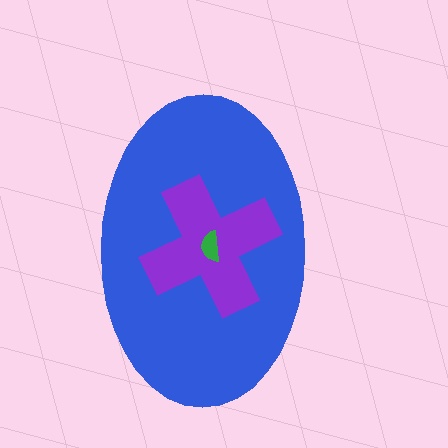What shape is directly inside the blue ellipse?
The purple cross.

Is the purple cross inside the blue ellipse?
Yes.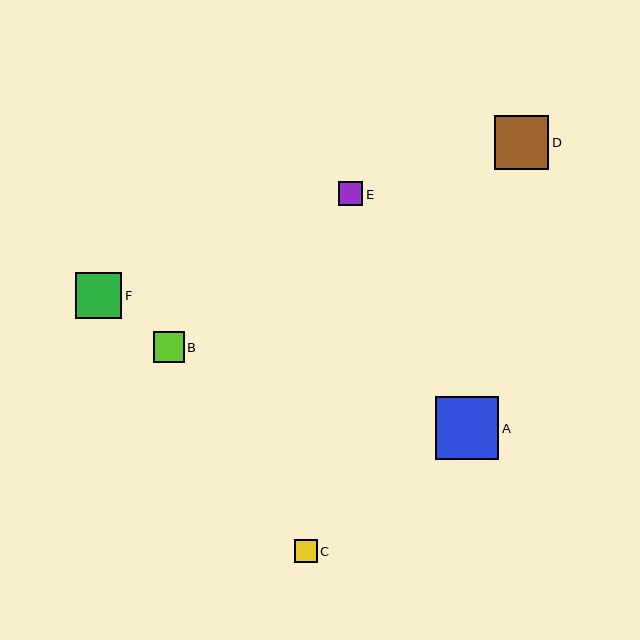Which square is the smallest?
Square C is the smallest with a size of approximately 23 pixels.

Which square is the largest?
Square A is the largest with a size of approximately 63 pixels.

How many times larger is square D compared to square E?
Square D is approximately 2.3 times the size of square E.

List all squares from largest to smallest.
From largest to smallest: A, D, F, B, E, C.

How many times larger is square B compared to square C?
Square B is approximately 1.3 times the size of square C.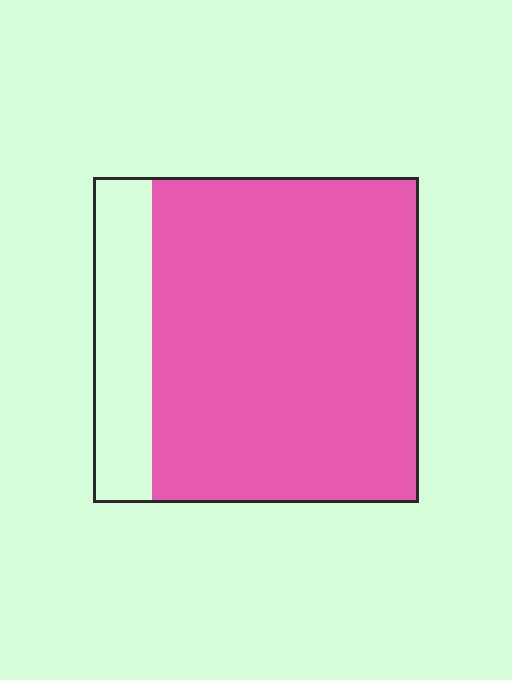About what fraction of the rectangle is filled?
About five sixths (5/6).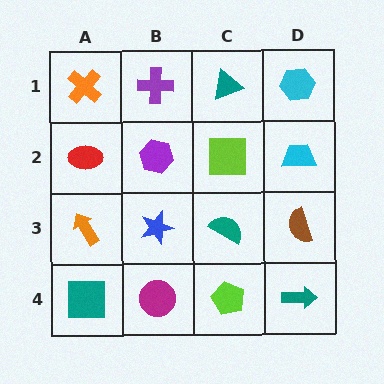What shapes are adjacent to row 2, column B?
A purple cross (row 1, column B), a blue star (row 3, column B), a red ellipse (row 2, column A), a lime square (row 2, column C).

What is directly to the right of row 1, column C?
A cyan hexagon.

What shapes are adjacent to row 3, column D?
A cyan trapezoid (row 2, column D), a teal arrow (row 4, column D), a teal semicircle (row 3, column C).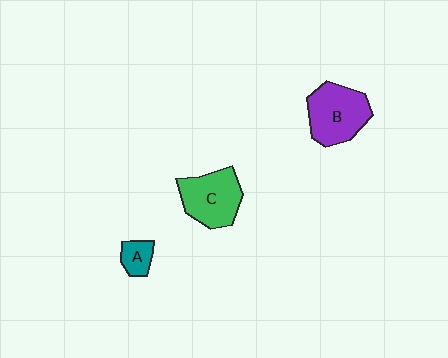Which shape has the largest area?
Shape B (purple).